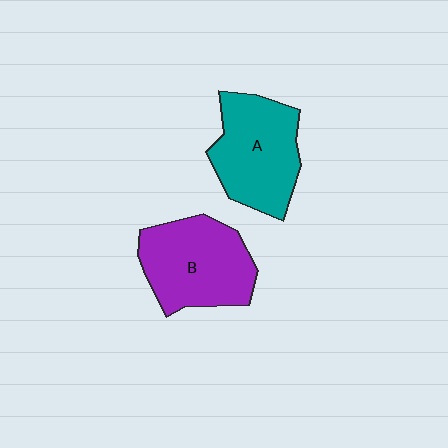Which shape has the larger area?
Shape B (purple).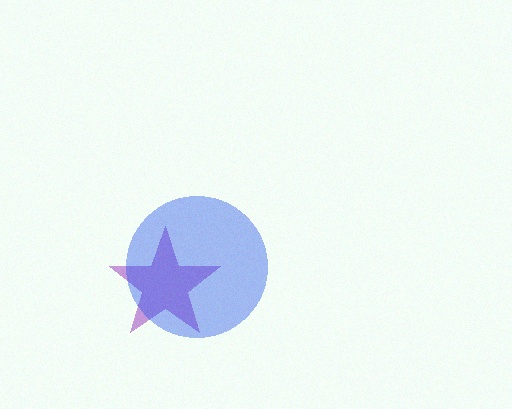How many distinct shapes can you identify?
There are 2 distinct shapes: a purple star, a blue circle.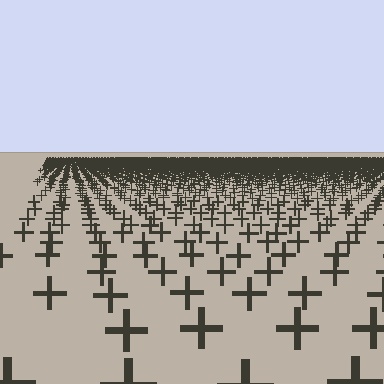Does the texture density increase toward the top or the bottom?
Density increases toward the top.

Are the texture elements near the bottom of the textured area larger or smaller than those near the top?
Larger. Near the bottom, elements are closer to the viewer and appear at a bigger on-screen size.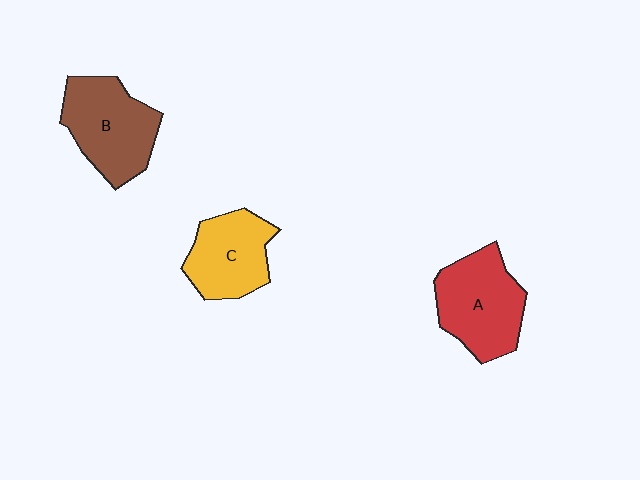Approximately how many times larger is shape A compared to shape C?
Approximately 1.2 times.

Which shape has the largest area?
Shape A (red).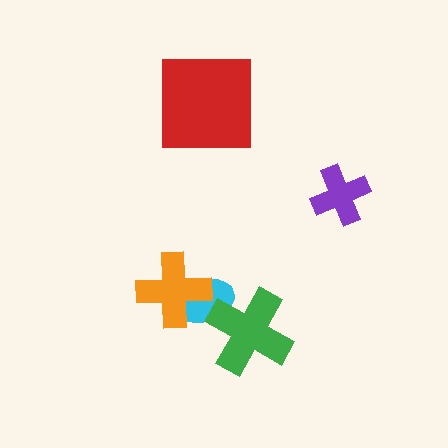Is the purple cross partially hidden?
No, no other shape covers it.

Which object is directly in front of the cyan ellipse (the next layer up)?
The orange cross is directly in front of the cyan ellipse.